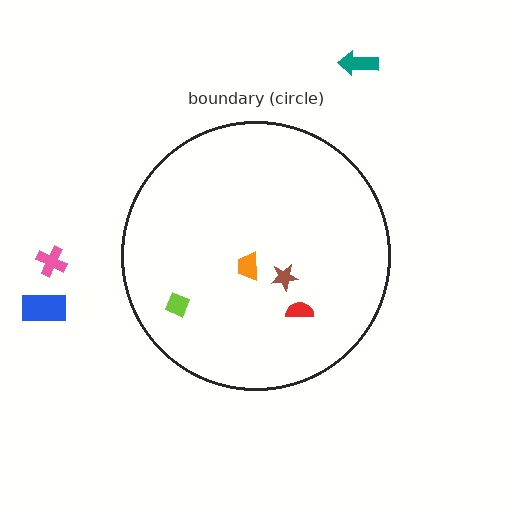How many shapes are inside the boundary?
4 inside, 3 outside.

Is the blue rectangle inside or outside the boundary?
Outside.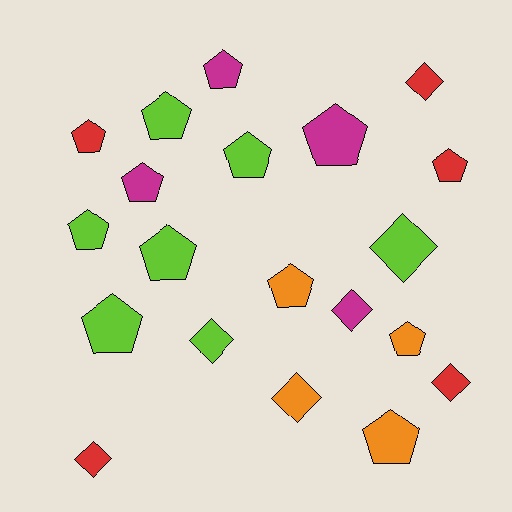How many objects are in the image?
There are 20 objects.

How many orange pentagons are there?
There are 3 orange pentagons.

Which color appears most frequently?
Lime, with 7 objects.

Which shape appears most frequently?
Pentagon, with 13 objects.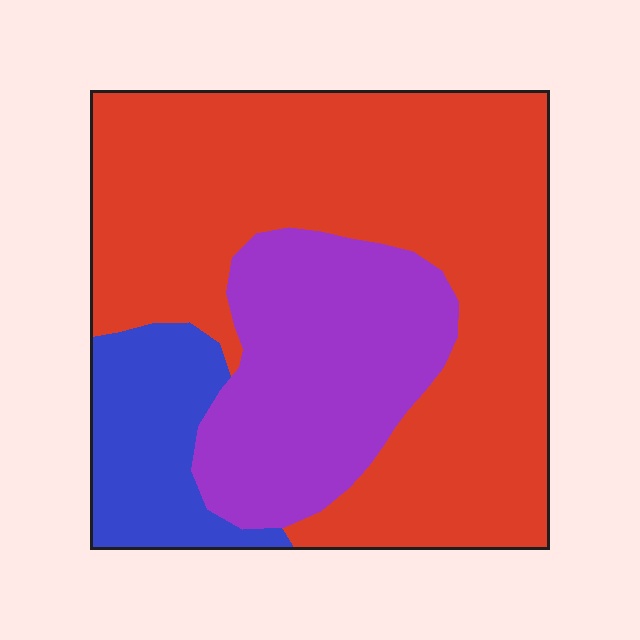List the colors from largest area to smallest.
From largest to smallest: red, purple, blue.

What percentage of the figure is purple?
Purple takes up about one quarter (1/4) of the figure.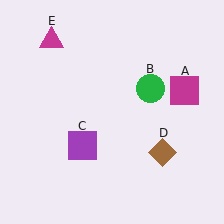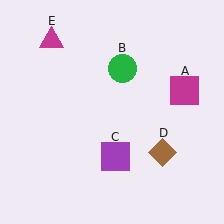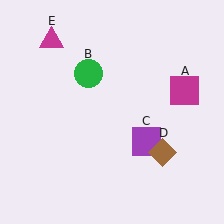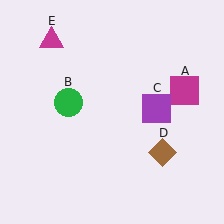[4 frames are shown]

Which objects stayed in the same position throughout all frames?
Magenta square (object A) and brown diamond (object D) and magenta triangle (object E) remained stationary.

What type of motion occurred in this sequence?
The green circle (object B), purple square (object C) rotated counterclockwise around the center of the scene.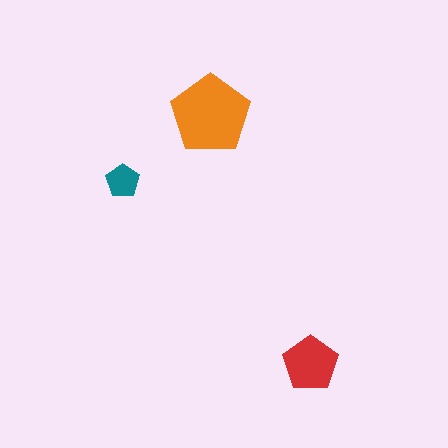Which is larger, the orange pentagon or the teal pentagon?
The orange one.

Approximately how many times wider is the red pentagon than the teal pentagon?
About 1.5 times wider.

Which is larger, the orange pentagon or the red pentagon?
The orange one.